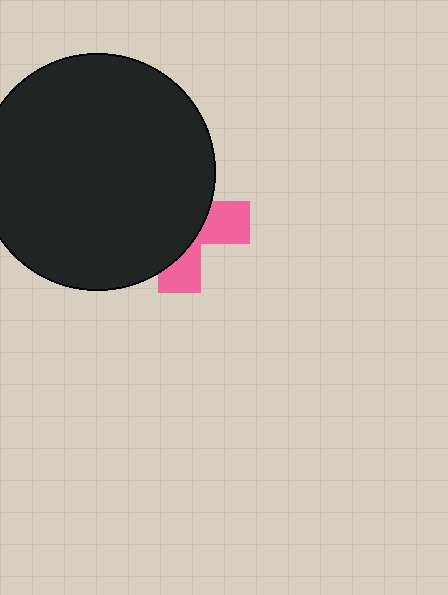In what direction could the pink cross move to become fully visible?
The pink cross could move right. That would shift it out from behind the black circle entirely.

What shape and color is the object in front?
The object in front is a black circle.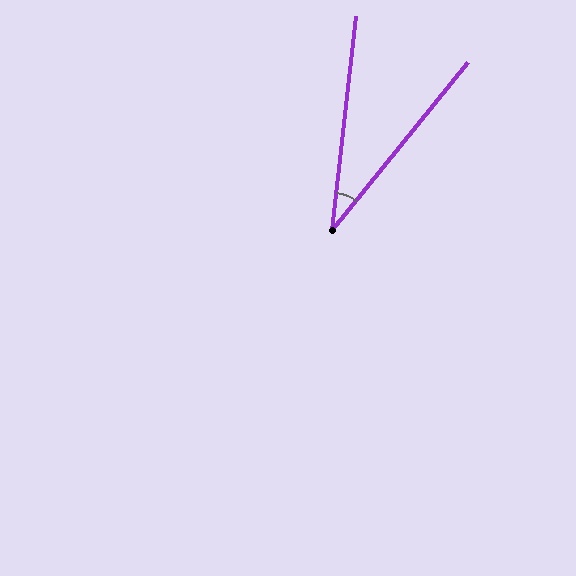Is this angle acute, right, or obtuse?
It is acute.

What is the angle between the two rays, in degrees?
Approximately 32 degrees.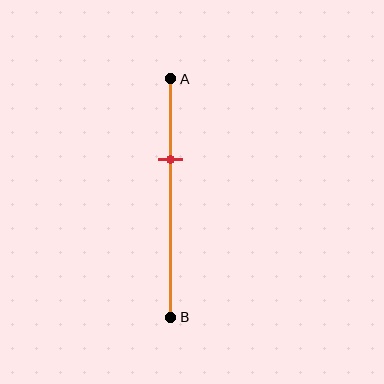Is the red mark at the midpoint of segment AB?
No, the mark is at about 35% from A, not at the 50% midpoint.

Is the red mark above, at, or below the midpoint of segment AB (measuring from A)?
The red mark is above the midpoint of segment AB.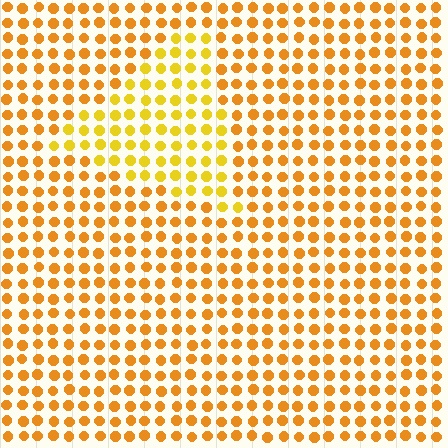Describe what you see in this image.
The image is filled with small orange elements in a uniform arrangement. A triangle-shaped region is visible where the elements are tinted to a slightly different hue, forming a subtle color boundary.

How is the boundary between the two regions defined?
The boundary is defined purely by a slight shift in hue (about 20 degrees). Spacing, size, and orientation are identical on both sides.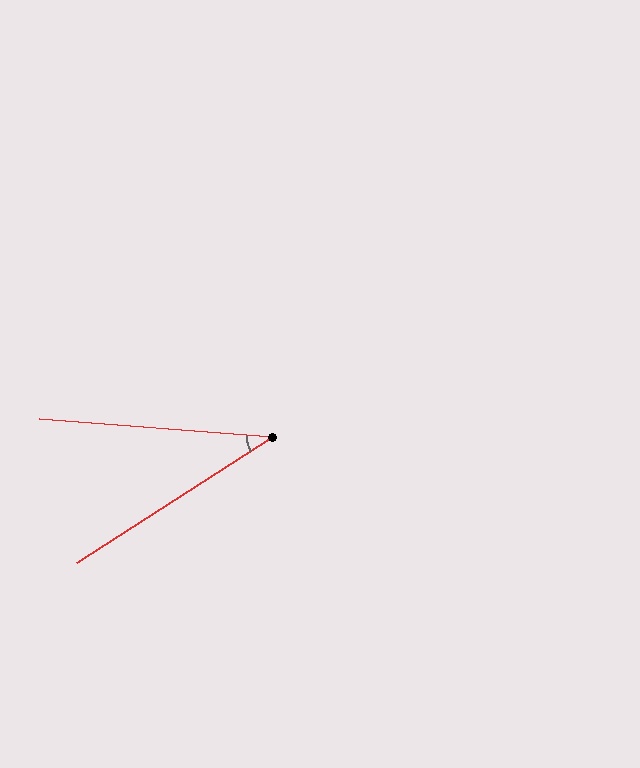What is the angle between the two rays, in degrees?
Approximately 37 degrees.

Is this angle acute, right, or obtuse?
It is acute.